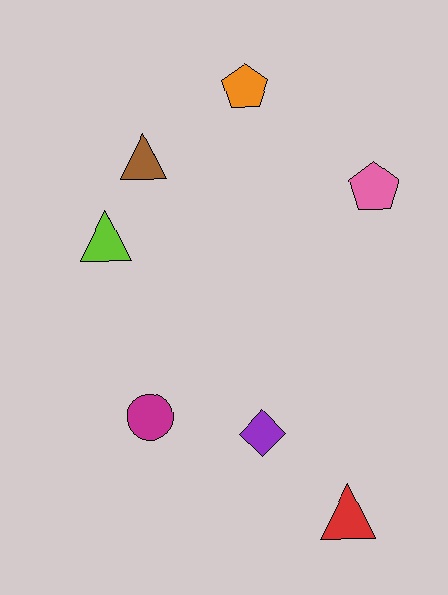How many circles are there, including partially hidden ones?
There is 1 circle.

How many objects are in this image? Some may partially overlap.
There are 7 objects.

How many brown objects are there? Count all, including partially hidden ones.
There is 1 brown object.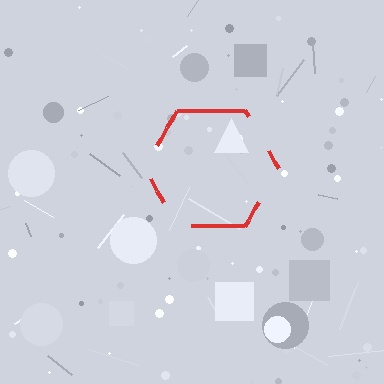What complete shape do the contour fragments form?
The contour fragments form a hexagon.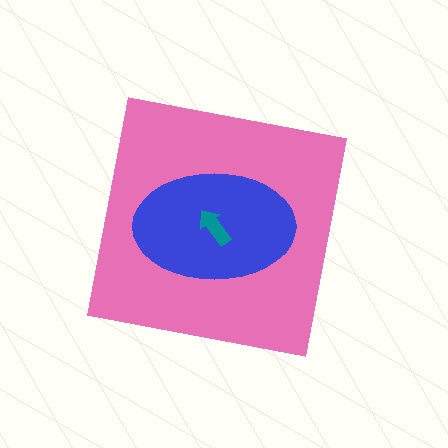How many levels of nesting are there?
3.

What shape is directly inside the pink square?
The blue ellipse.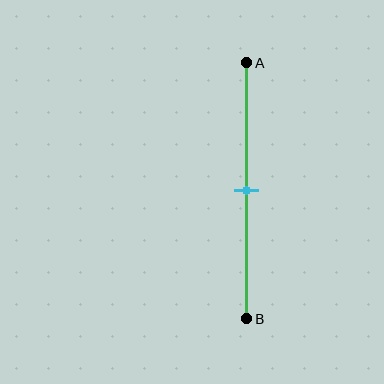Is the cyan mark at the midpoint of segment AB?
Yes, the mark is approximately at the midpoint.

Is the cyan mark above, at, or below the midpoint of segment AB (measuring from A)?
The cyan mark is approximately at the midpoint of segment AB.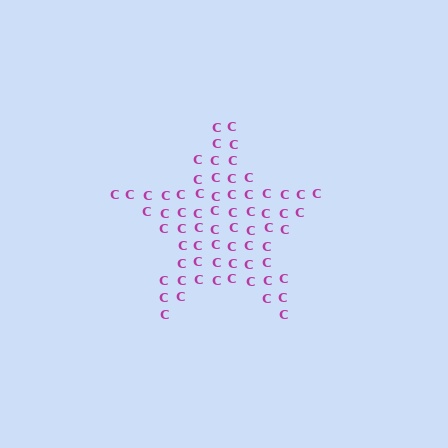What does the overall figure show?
The overall figure shows a star.